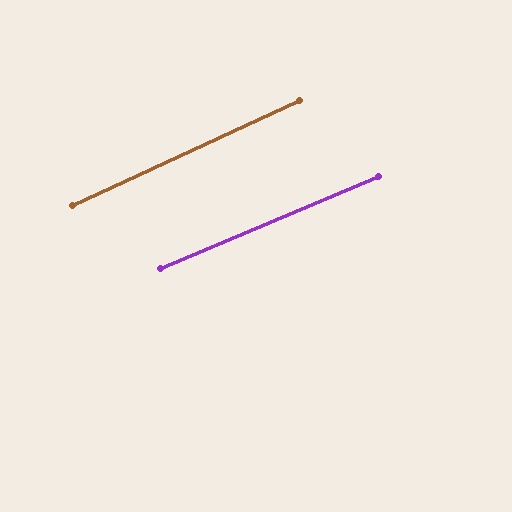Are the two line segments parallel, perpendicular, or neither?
Parallel — their directions differ by only 1.9°.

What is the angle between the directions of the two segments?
Approximately 2 degrees.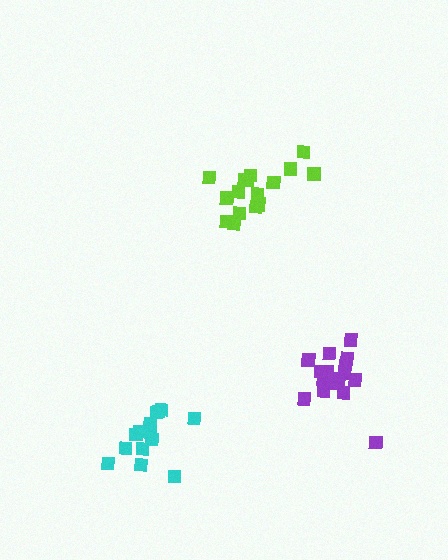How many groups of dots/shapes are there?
There are 3 groups.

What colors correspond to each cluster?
The clusters are colored: lime, cyan, purple.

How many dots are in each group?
Group 1: 17 dots, Group 2: 14 dots, Group 3: 17 dots (48 total).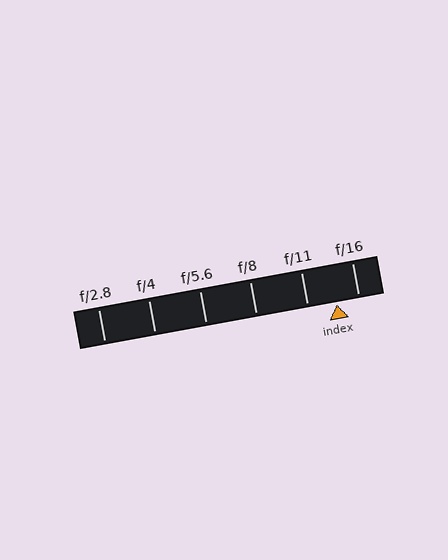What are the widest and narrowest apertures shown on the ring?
The widest aperture shown is f/2.8 and the narrowest is f/16.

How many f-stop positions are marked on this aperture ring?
There are 6 f-stop positions marked.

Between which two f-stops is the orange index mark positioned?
The index mark is between f/11 and f/16.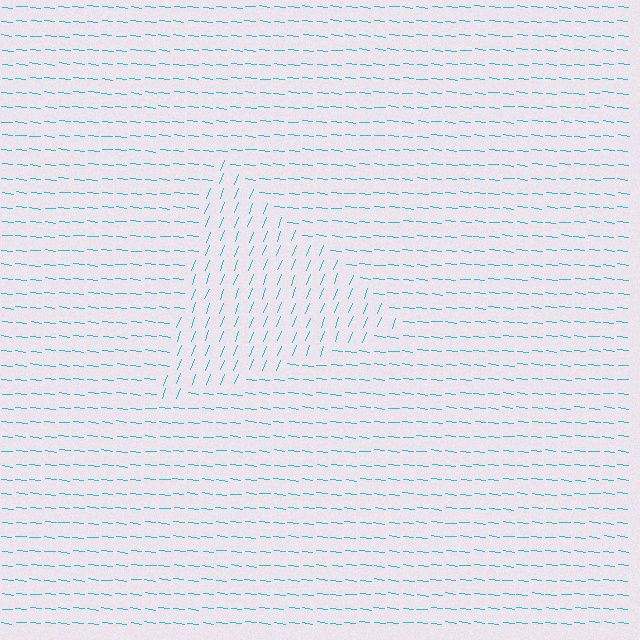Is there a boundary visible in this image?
Yes, there is a texture boundary formed by a change in line orientation.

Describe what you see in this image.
The image is filled with small cyan line segments. A triangle region in the image has lines oriented differently from the surrounding lines, creating a visible texture boundary.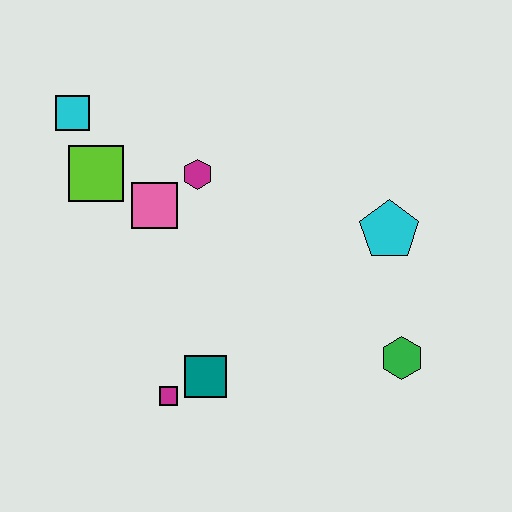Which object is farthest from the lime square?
The green hexagon is farthest from the lime square.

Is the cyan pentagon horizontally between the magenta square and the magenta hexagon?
No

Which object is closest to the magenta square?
The teal square is closest to the magenta square.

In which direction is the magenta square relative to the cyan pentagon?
The magenta square is to the left of the cyan pentagon.